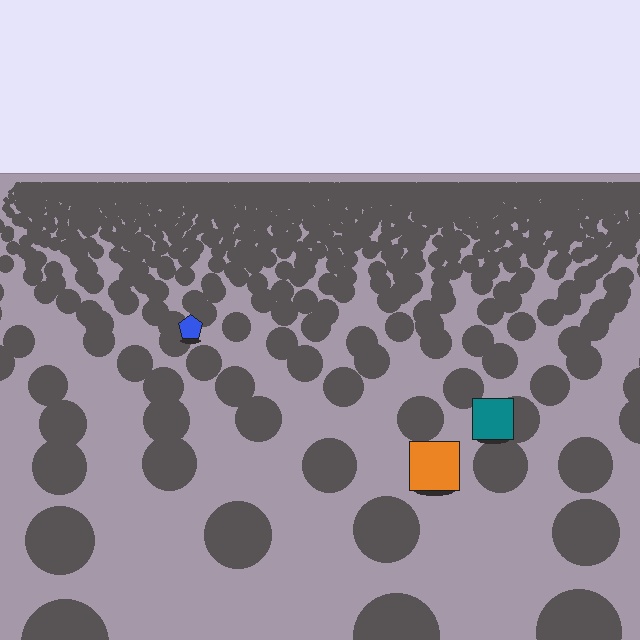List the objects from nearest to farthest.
From nearest to farthest: the orange square, the teal square, the blue pentagon.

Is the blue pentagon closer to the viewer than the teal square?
No. The teal square is closer — you can tell from the texture gradient: the ground texture is coarser near it.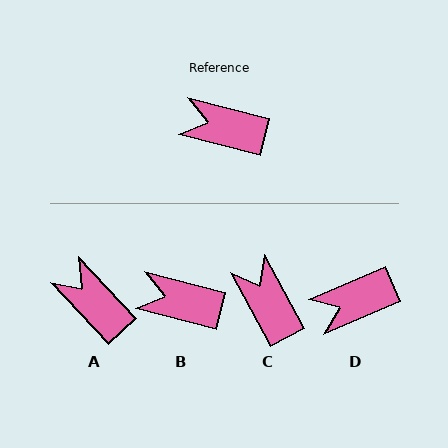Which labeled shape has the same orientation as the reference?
B.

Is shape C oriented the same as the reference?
No, it is off by about 47 degrees.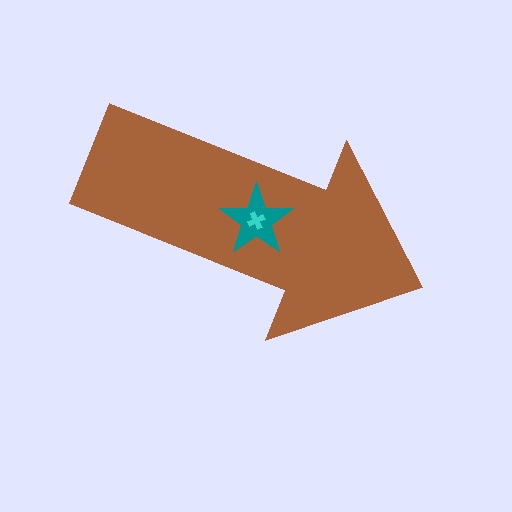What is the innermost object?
The cyan cross.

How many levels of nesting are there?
3.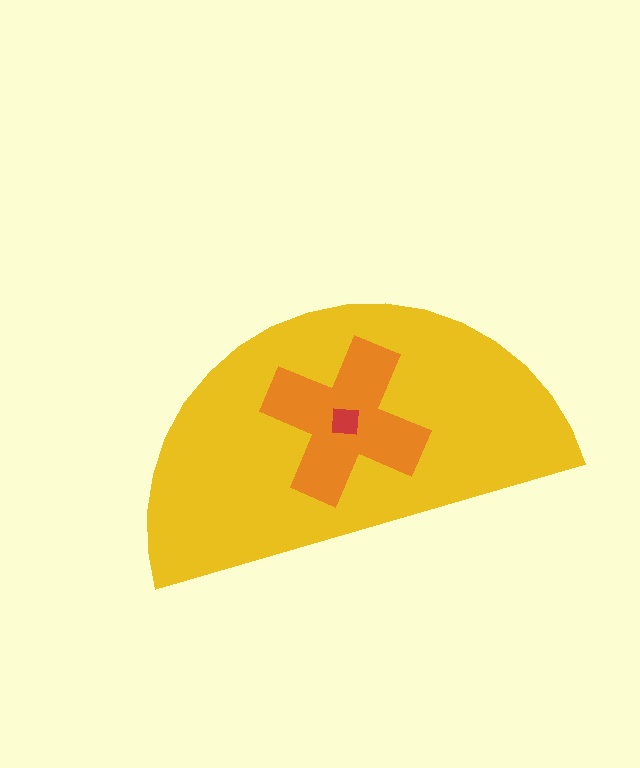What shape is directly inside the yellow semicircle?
The orange cross.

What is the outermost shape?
The yellow semicircle.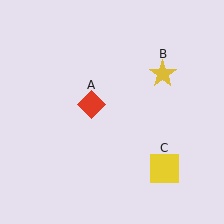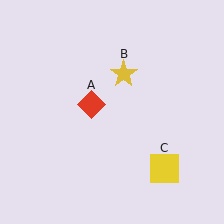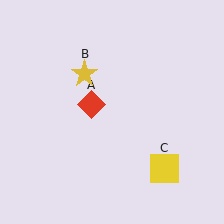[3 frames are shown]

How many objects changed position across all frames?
1 object changed position: yellow star (object B).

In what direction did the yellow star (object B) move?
The yellow star (object B) moved left.